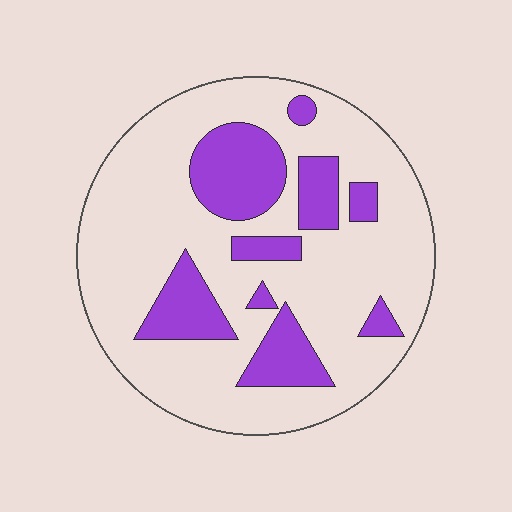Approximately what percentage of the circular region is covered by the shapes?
Approximately 25%.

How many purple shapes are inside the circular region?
9.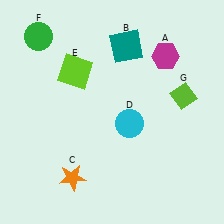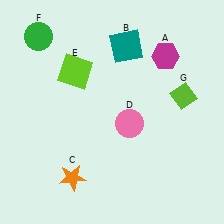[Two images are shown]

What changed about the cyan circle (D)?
In Image 1, D is cyan. In Image 2, it changed to pink.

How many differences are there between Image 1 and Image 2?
There is 1 difference between the two images.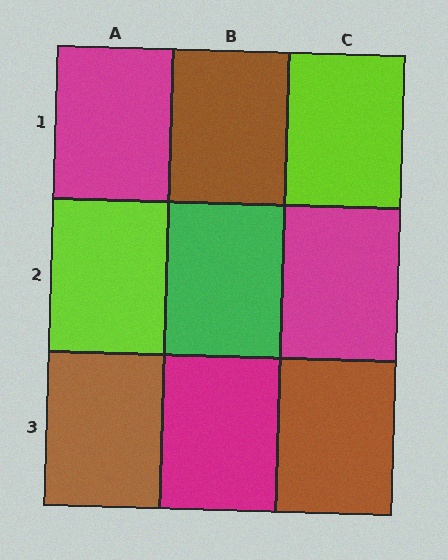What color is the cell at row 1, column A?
Magenta.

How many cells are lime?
2 cells are lime.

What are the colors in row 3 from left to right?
Brown, magenta, brown.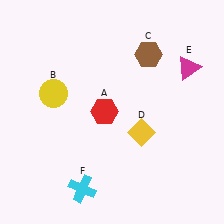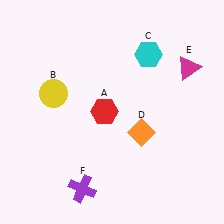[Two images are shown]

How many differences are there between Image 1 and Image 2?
There are 3 differences between the two images.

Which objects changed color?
C changed from brown to cyan. D changed from yellow to orange. F changed from cyan to purple.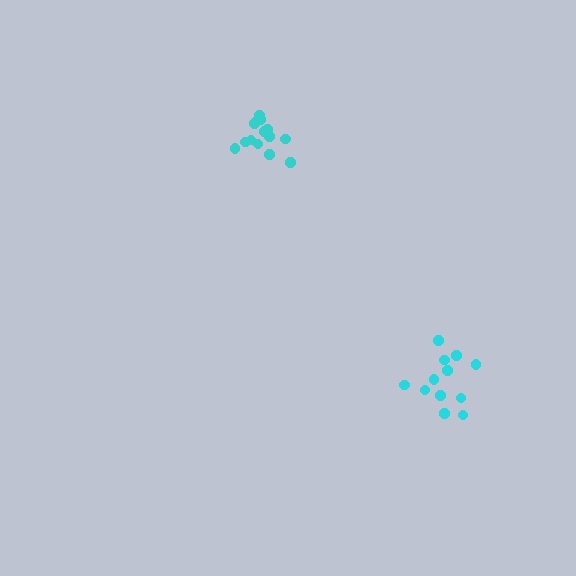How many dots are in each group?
Group 1: 14 dots, Group 2: 12 dots (26 total).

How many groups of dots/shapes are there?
There are 2 groups.